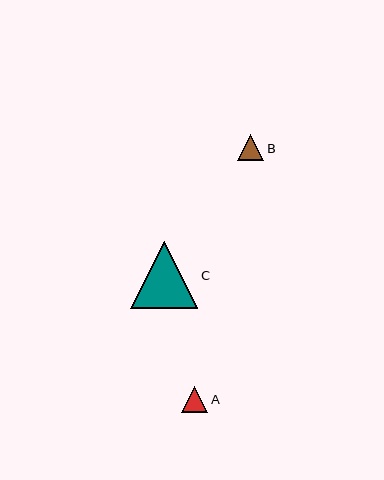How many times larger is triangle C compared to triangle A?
Triangle C is approximately 2.6 times the size of triangle A.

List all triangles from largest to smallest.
From largest to smallest: C, B, A.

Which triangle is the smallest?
Triangle A is the smallest with a size of approximately 26 pixels.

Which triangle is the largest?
Triangle C is the largest with a size of approximately 68 pixels.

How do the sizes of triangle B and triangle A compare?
Triangle B and triangle A are approximately the same size.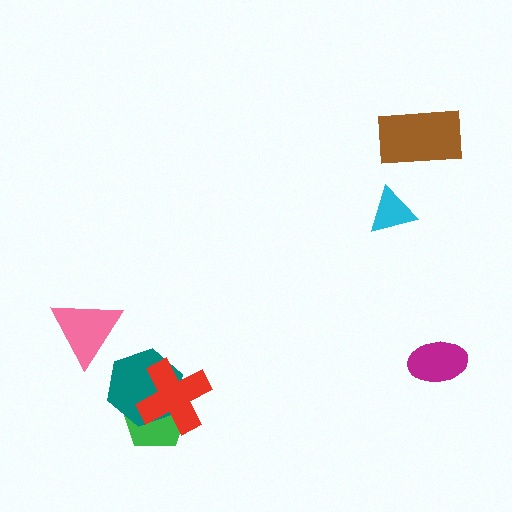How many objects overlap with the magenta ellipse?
0 objects overlap with the magenta ellipse.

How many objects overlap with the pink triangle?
0 objects overlap with the pink triangle.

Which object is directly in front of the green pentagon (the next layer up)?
The teal hexagon is directly in front of the green pentagon.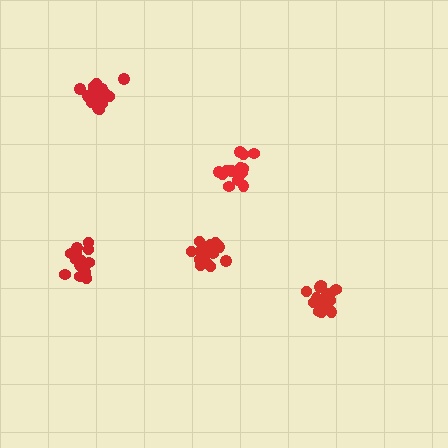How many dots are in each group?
Group 1: 20 dots, Group 2: 15 dots, Group 3: 20 dots, Group 4: 17 dots, Group 5: 18 dots (90 total).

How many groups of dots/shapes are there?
There are 5 groups.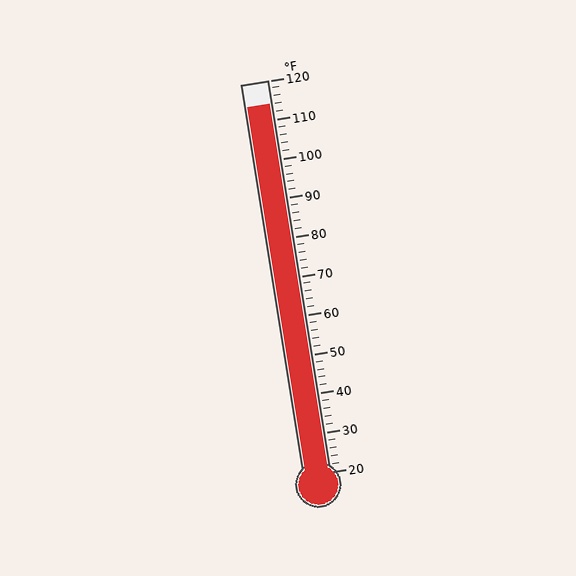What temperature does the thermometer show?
The thermometer shows approximately 114°F.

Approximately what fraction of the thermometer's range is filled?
The thermometer is filled to approximately 95% of its range.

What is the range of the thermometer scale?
The thermometer scale ranges from 20°F to 120°F.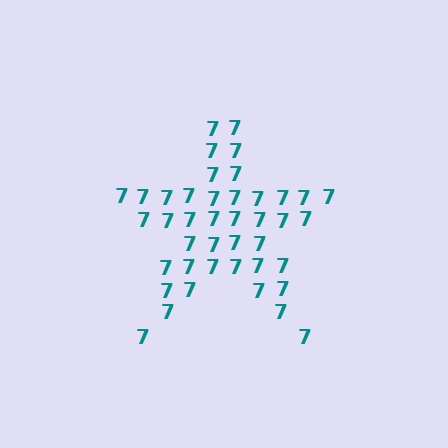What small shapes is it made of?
It is made of small digit 7's.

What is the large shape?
The large shape is a star.